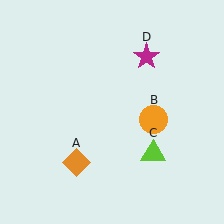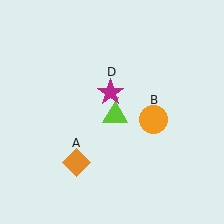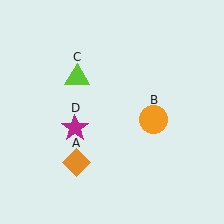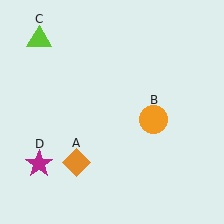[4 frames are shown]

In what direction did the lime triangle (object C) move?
The lime triangle (object C) moved up and to the left.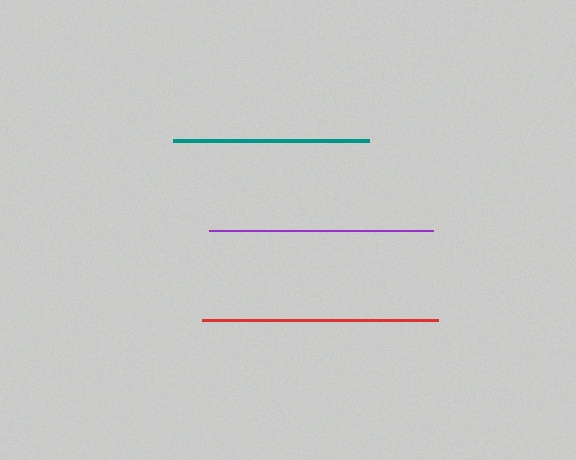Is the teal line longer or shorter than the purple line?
The purple line is longer than the teal line.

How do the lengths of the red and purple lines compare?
The red and purple lines are approximately the same length.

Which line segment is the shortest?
The teal line is the shortest at approximately 195 pixels.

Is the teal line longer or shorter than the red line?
The red line is longer than the teal line.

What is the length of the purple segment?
The purple segment is approximately 224 pixels long.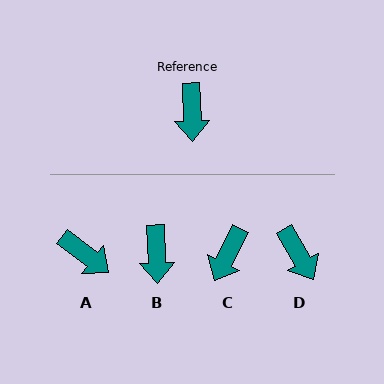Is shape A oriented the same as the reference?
No, it is off by about 51 degrees.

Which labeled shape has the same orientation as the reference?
B.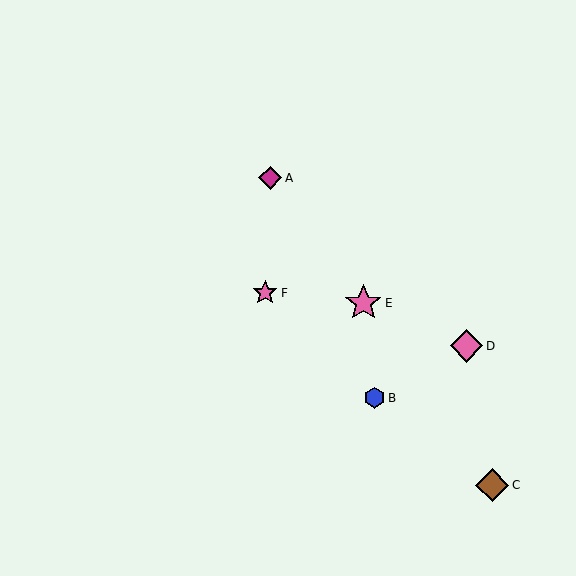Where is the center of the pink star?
The center of the pink star is at (265, 293).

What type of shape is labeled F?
Shape F is a pink star.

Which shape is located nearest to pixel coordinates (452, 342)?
The pink diamond (labeled D) at (466, 346) is nearest to that location.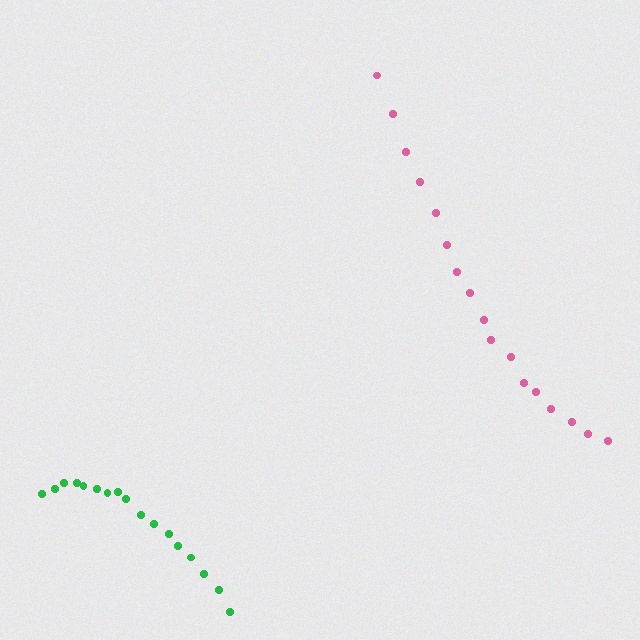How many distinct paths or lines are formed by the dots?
There are 2 distinct paths.